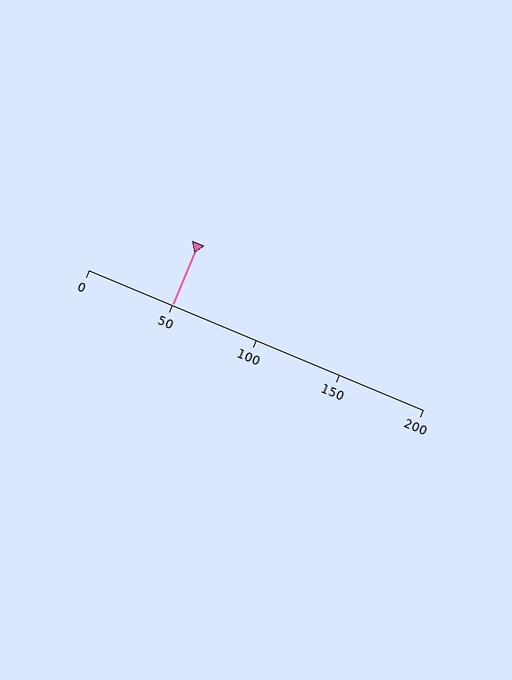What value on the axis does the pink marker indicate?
The marker indicates approximately 50.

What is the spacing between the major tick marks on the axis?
The major ticks are spaced 50 apart.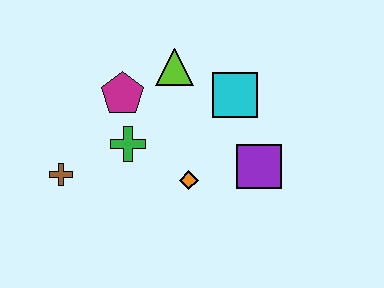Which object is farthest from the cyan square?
The brown cross is farthest from the cyan square.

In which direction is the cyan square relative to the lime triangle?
The cyan square is to the right of the lime triangle.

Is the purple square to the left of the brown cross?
No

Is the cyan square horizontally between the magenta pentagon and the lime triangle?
No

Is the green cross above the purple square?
Yes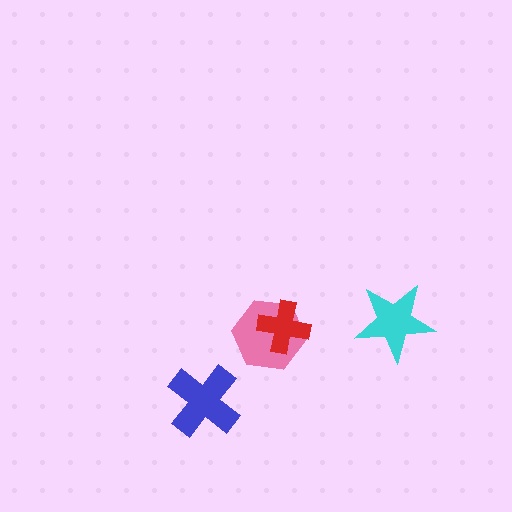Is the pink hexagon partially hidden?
Yes, it is partially covered by another shape.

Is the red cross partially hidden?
No, no other shape covers it.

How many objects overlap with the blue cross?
0 objects overlap with the blue cross.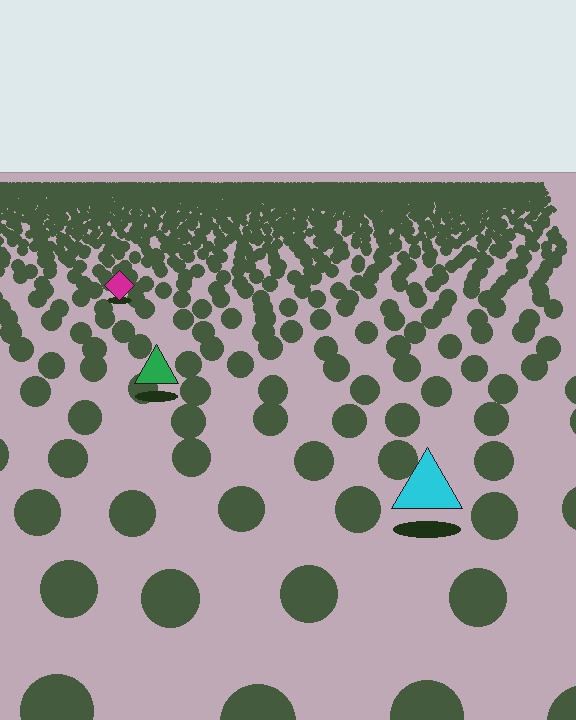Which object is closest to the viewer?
The cyan triangle is closest. The texture marks near it are larger and more spread out.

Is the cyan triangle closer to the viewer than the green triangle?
Yes. The cyan triangle is closer — you can tell from the texture gradient: the ground texture is coarser near it.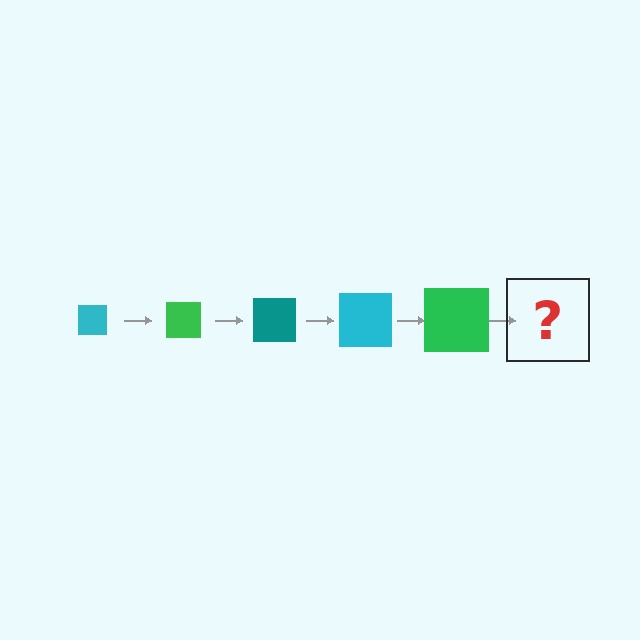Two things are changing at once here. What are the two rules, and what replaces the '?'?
The two rules are that the square grows larger each step and the color cycles through cyan, green, and teal. The '?' should be a teal square, larger than the previous one.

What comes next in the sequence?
The next element should be a teal square, larger than the previous one.